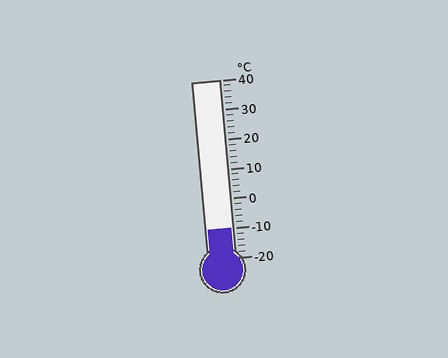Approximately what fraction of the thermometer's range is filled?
The thermometer is filled to approximately 15% of its range.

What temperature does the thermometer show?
The thermometer shows approximately -10°C.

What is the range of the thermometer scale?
The thermometer scale ranges from -20°C to 40°C.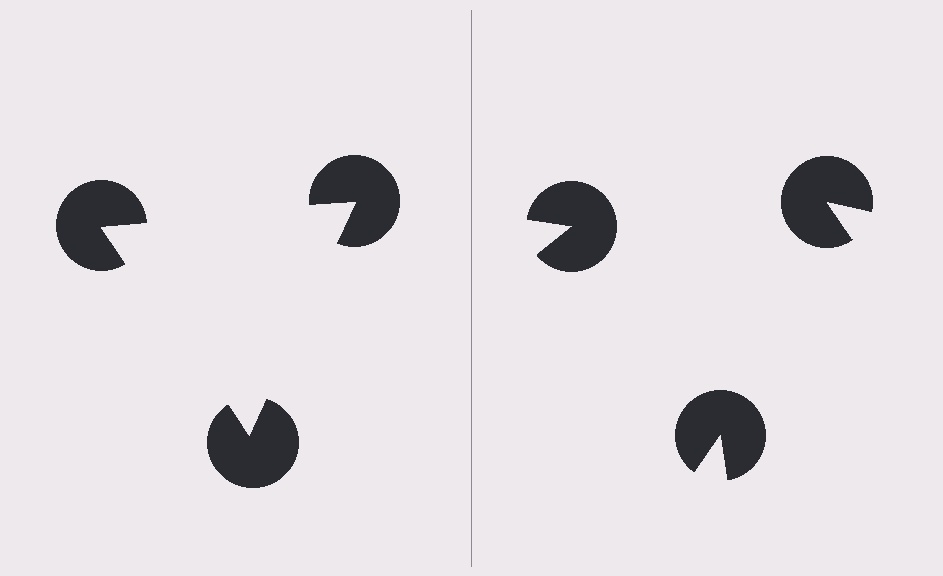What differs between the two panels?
The pac-man discs are positioned identically on both sides; only the wedge orientations differ. On the left they align to a triangle; on the right they are misaligned.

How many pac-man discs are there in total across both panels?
6 — 3 on each side.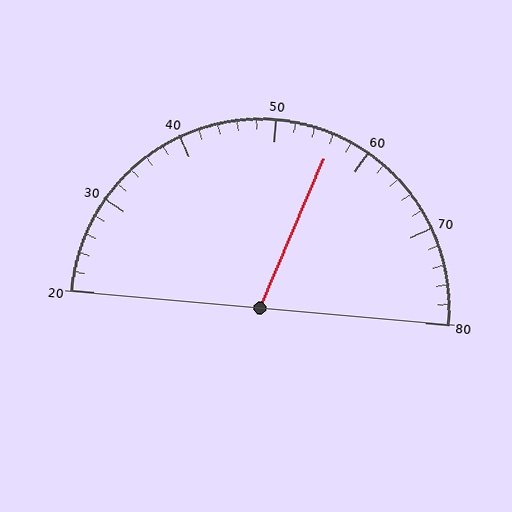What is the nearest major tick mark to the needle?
The nearest major tick mark is 60.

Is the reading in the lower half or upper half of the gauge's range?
The reading is in the upper half of the range (20 to 80).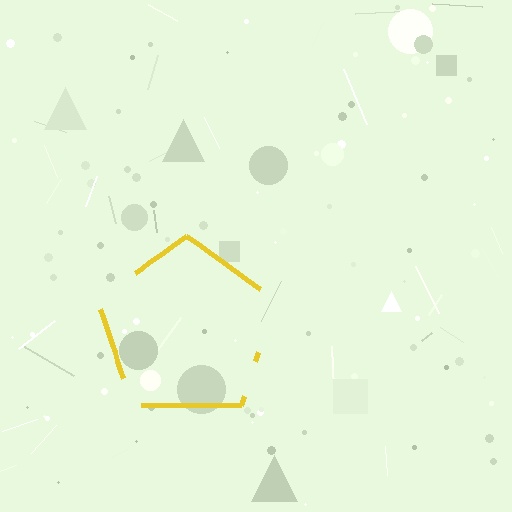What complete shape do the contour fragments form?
The contour fragments form a pentagon.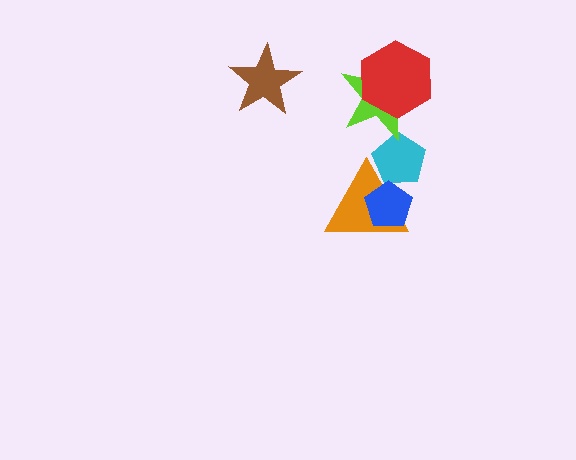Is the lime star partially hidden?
Yes, it is partially covered by another shape.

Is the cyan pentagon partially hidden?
Yes, it is partially covered by another shape.